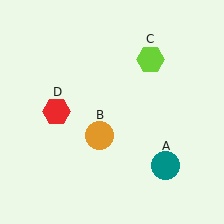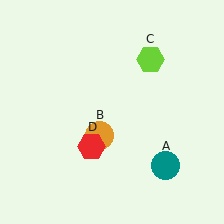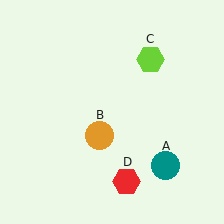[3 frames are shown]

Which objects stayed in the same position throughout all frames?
Teal circle (object A) and orange circle (object B) and lime hexagon (object C) remained stationary.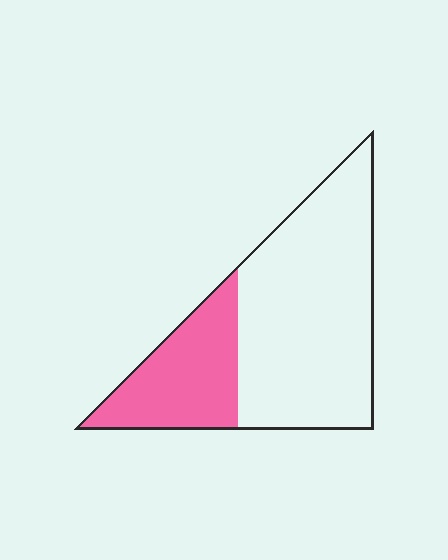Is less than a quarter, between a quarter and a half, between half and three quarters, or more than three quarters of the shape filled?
Between a quarter and a half.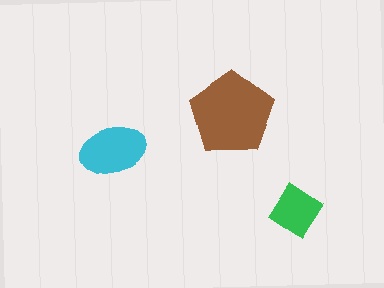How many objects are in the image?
There are 3 objects in the image.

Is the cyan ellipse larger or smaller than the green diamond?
Larger.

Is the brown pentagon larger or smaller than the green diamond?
Larger.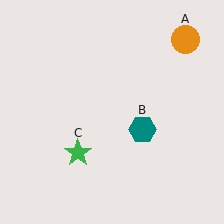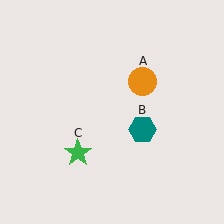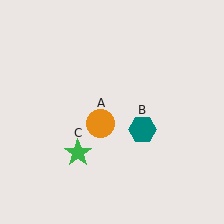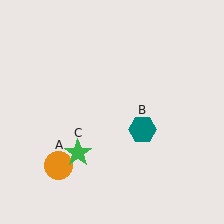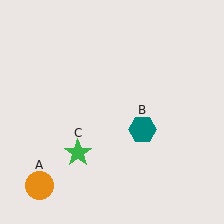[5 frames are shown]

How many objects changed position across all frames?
1 object changed position: orange circle (object A).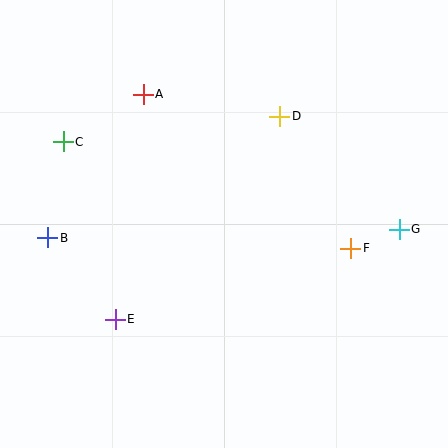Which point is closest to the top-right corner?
Point D is closest to the top-right corner.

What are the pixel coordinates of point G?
Point G is at (399, 229).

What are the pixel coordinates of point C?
Point C is at (63, 142).